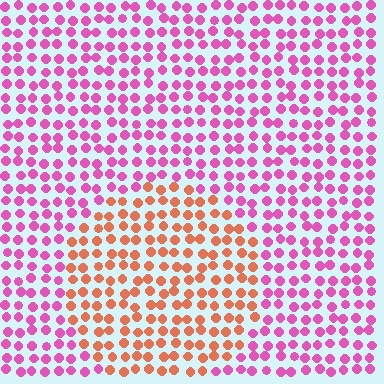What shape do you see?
I see a circle.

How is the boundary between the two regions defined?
The boundary is defined purely by a slight shift in hue (about 55 degrees). Spacing, size, and orientation are identical on both sides.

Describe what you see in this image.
The image is filled with small pink elements in a uniform arrangement. A circle-shaped region is visible where the elements are tinted to a slightly different hue, forming a subtle color boundary.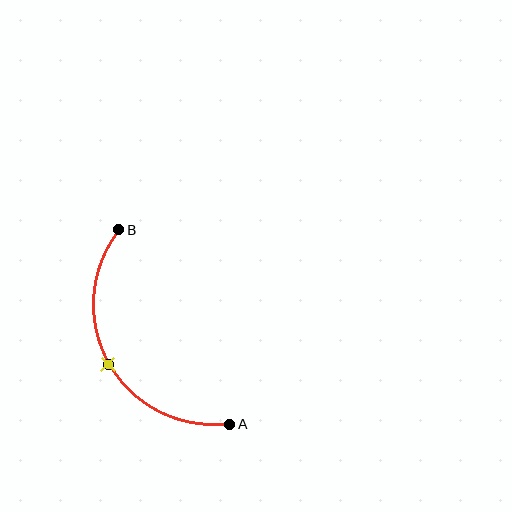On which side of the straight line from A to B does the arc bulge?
The arc bulges to the left of the straight line connecting A and B.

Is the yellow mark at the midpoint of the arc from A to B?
Yes. The yellow mark lies on the arc at equal arc-length from both A and B — it is the arc midpoint.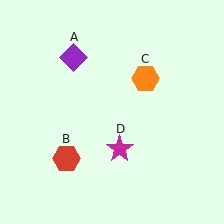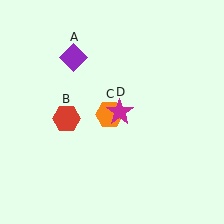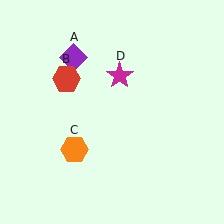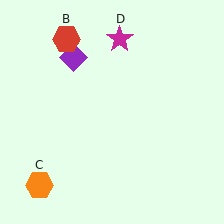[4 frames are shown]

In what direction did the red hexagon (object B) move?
The red hexagon (object B) moved up.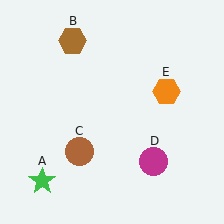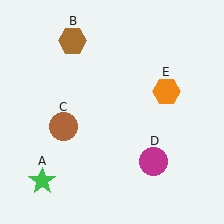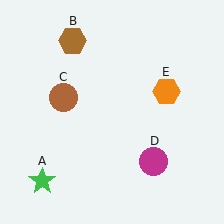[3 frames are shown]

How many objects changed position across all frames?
1 object changed position: brown circle (object C).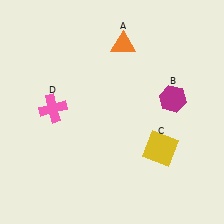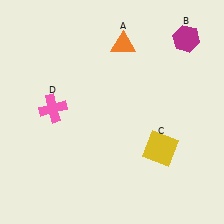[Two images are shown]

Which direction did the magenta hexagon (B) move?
The magenta hexagon (B) moved up.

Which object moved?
The magenta hexagon (B) moved up.